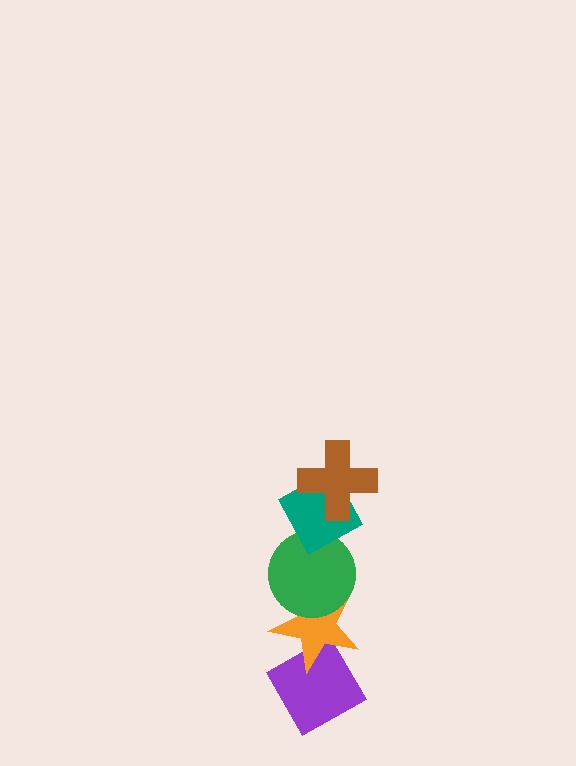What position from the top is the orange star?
The orange star is 4th from the top.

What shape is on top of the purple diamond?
The orange star is on top of the purple diamond.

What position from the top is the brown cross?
The brown cross is 1st from the top.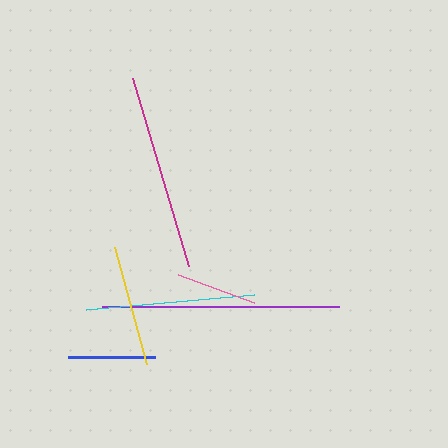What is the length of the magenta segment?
The magenta segment is approximately 196 pixels long.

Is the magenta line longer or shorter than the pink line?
The magenta line is longer than the pink line.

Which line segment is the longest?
The purple line is the longest at approximately 237 pixels.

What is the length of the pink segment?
The pink segment is approximately 81 pixels long.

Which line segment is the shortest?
The pink line is the shortest at approximately 81 pixels.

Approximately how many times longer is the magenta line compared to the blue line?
The magenta line is approximately 2.3 times the length of the blue line.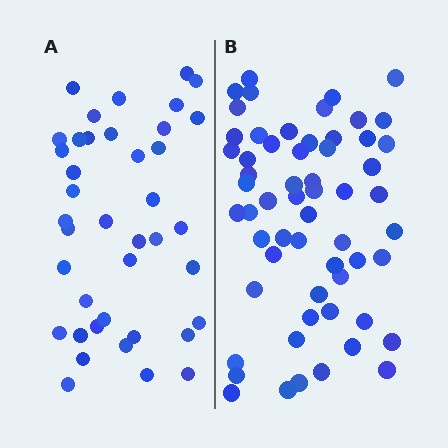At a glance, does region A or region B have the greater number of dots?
Region B (the right region) has more dots.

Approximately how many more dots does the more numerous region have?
Region B has approximately 20 more dots than region A.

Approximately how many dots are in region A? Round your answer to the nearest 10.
About 40 dots.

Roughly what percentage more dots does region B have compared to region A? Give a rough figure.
About 50% more.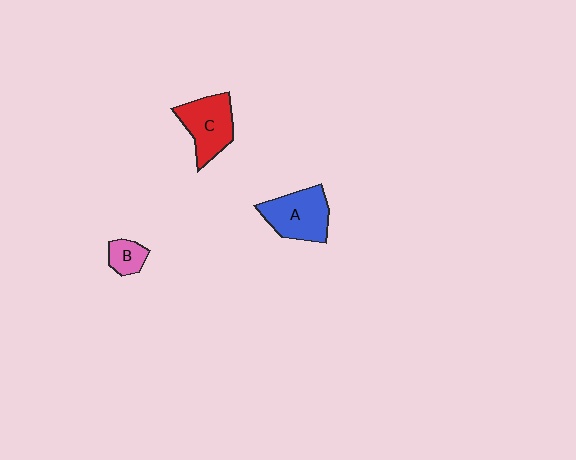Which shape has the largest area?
Shape A (blue).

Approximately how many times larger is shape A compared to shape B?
Approximately 2.5 times.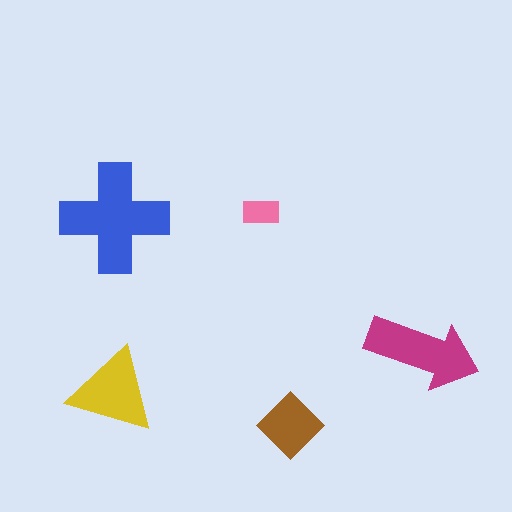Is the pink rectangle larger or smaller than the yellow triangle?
Smaller.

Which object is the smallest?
The pink rectangle.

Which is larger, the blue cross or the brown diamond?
The blue cross.